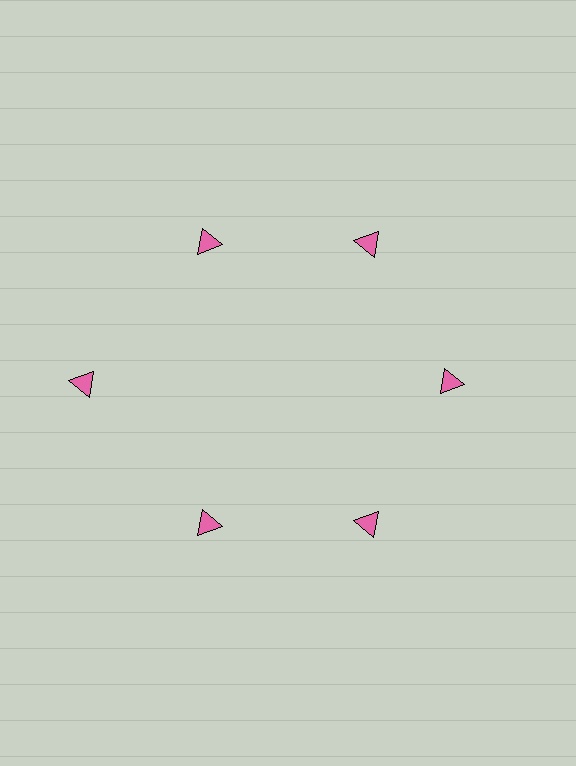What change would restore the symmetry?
The symmetry would be restored by moving it inward, back onto the ring so that all 6 triangles sit at equal angles and equal distance from the center.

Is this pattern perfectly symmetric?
No. The 6 pink triangles are arranged in a ring, but one element near the 9 o'clock position is pushed outward from the center, breaking the 6-fold rotational symmetry.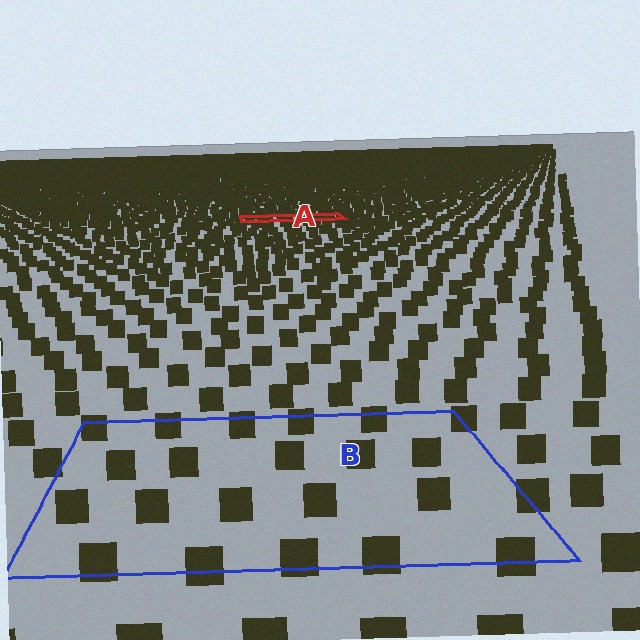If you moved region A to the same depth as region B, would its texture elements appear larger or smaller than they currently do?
They would appear larger. At a closer depth, the same texture elements are projected at a bigger on-screen size.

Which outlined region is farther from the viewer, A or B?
Region A is farther from the viewer — the texture elements inside it appear smaller and more densely packed.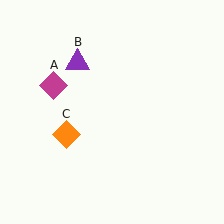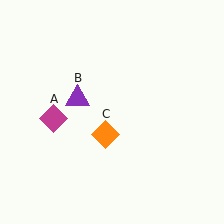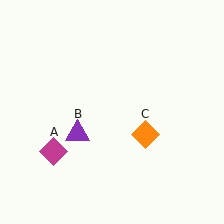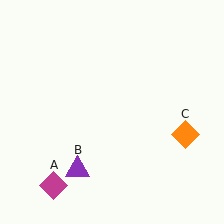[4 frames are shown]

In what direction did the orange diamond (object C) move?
The orange diamond (object C) moved right.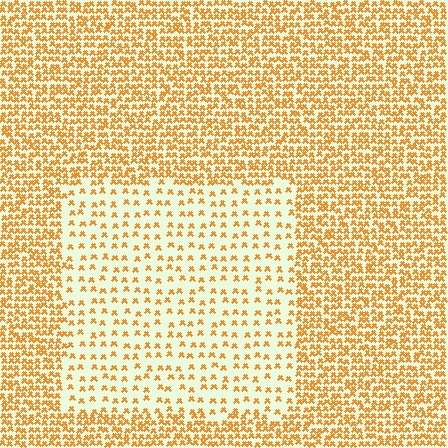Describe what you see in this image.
The image contains small orange elements arranged at two different densities. A rectangle-shaped region is visible where the elements are less densely packed than the surrounding area.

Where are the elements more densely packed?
The elements are more densely packed outside the rectangle boundary.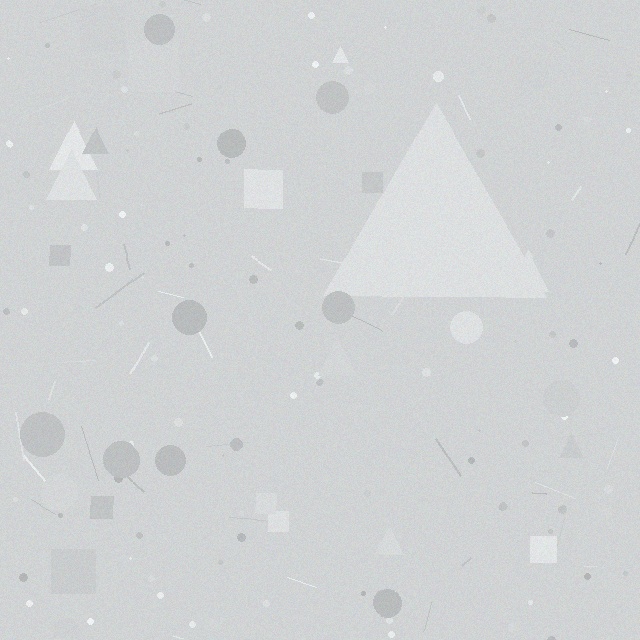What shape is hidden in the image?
A triangle is hidden in the image.